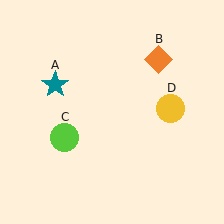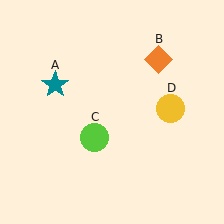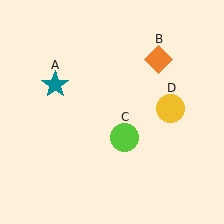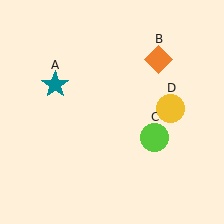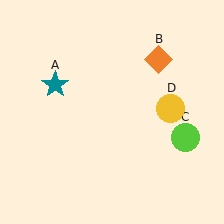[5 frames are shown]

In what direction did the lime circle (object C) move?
The lime circle (object C) moved right.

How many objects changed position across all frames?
1 object changed position: lime circle (object C).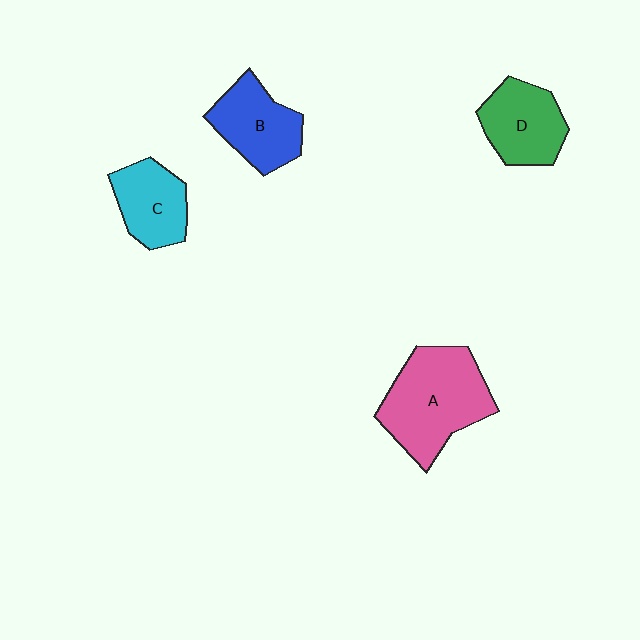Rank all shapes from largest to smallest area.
From largest to smallest: A (pink), B (blue), D (green), C (cyan).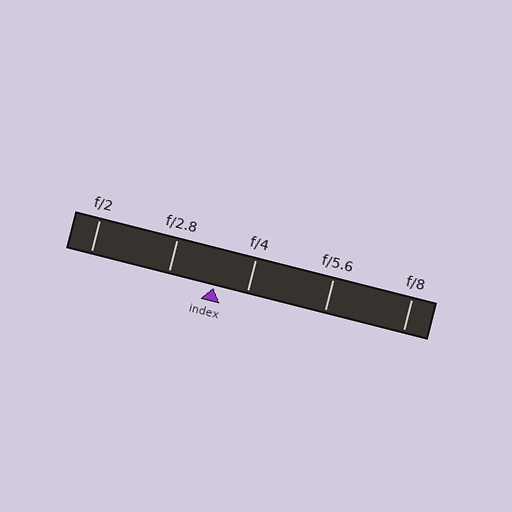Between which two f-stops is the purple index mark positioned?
The index mark is between f/2.8 and f/4.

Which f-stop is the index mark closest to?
The index mark is closest to f/4.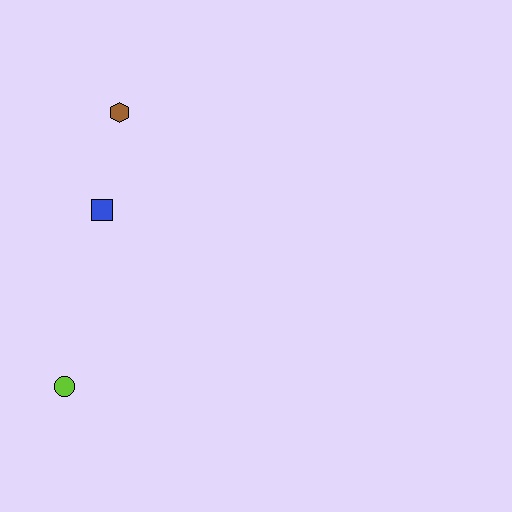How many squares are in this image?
There is 1 square.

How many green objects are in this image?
There are no green objects.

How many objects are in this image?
There are 3 objects.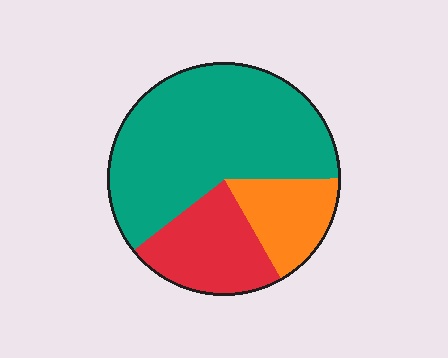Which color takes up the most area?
Teal, at roughly 60%.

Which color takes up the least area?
Orange, at roughly 15%.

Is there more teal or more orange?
Teal.